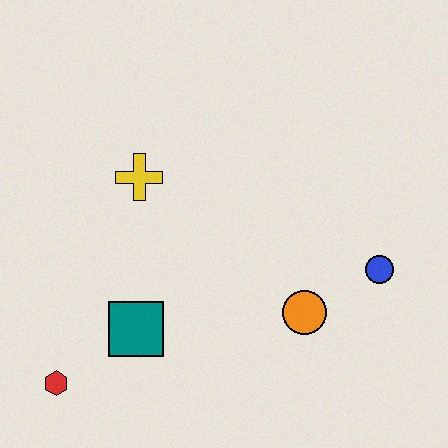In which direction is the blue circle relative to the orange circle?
The blue circle is to the right of the orange circle.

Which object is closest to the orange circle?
The blue circle is closest to the orange circle.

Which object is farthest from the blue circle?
The red hexagon is farthest from the blue circle.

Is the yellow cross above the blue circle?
Yes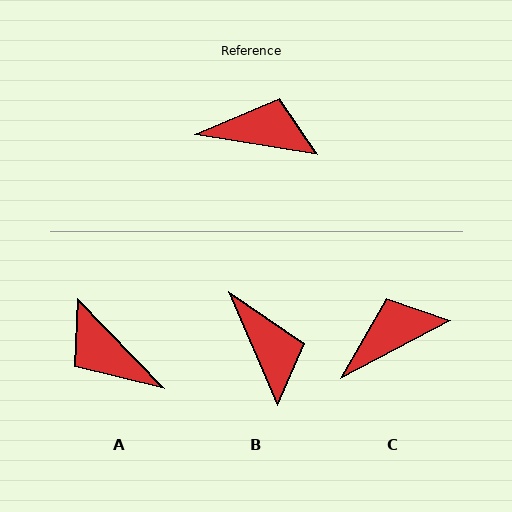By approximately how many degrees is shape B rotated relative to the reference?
Approximately 57 degrees clockwise.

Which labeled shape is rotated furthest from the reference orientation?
A, about 143 degrees away.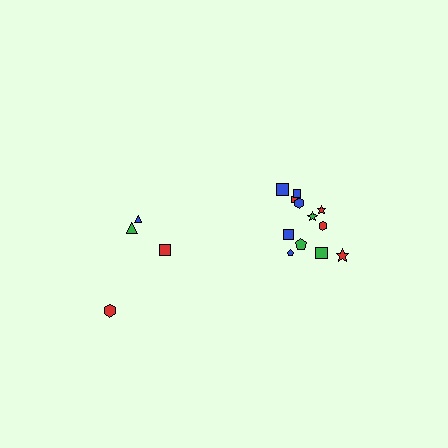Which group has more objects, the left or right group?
The right group.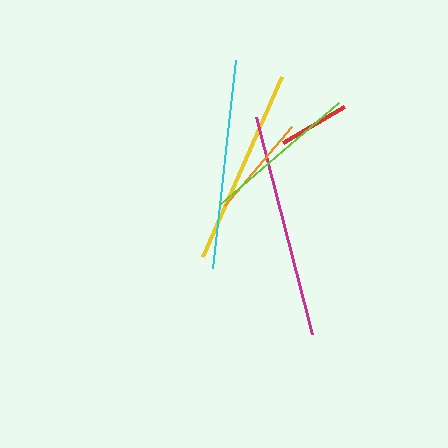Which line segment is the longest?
The magenta line is the longest at approximately 225 pixels.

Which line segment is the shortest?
The red line is the shortest at approximately 72 pixels.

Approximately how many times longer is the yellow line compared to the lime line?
The yellow line is approximately 1.2 times the length of the lime line.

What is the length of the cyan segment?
The cyan segment is approximately 209 pixels long.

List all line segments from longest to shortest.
From longest to shortest: magenta, cyan, yellow, lime, orange, red.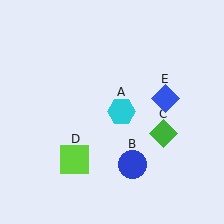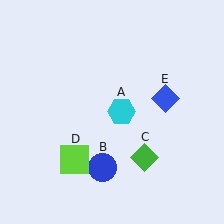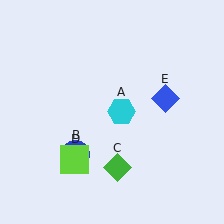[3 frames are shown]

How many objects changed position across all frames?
2 objects changed position: blue circle (object B), green diamond (object C).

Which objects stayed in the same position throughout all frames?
Cyan hexagon (object A) and lime square (object D) and blue diamond (object E) remained stationary.